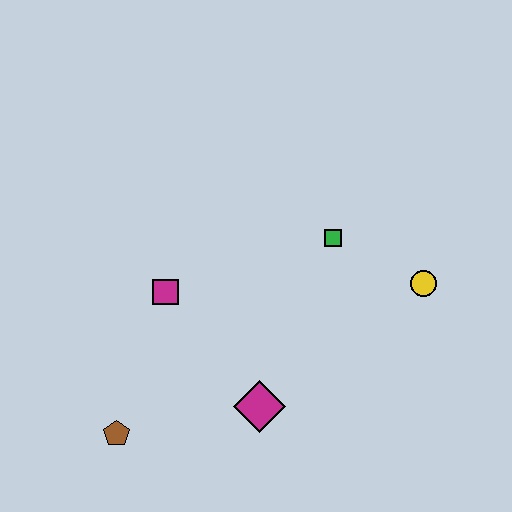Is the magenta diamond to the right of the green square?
No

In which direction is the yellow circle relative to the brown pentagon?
The yellow circle is to the right of the brown pentagon.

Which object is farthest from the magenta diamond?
The yellow circle is farthest from the magenta diamond.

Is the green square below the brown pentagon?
No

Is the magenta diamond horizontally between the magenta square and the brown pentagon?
No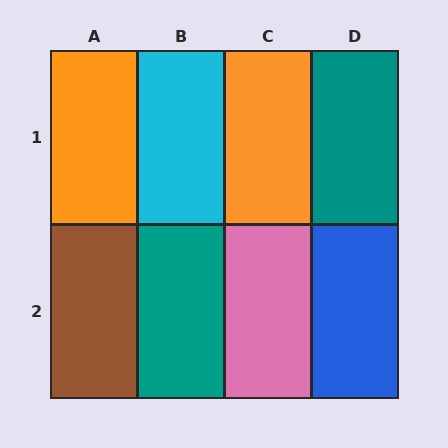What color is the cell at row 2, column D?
Blue.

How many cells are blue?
1 cell is blue.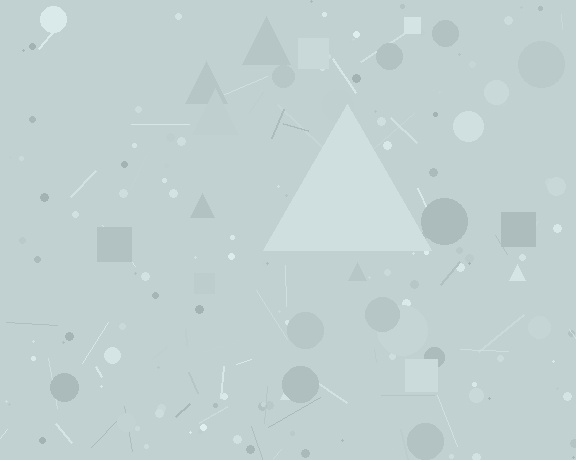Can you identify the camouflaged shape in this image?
The camouflaged shape is a triangle.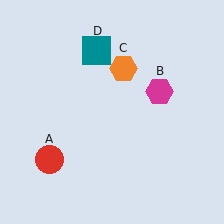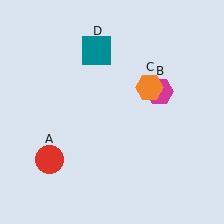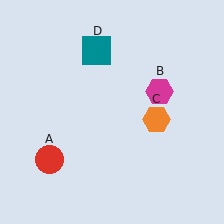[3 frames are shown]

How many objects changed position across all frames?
1 object changed position: orange hexagon (object C).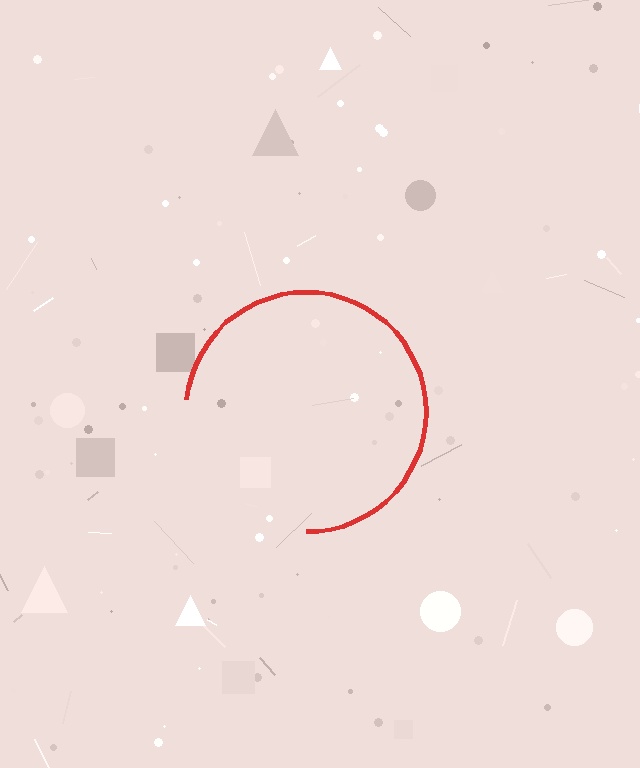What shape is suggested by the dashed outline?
The dashed outline suggests a circle.